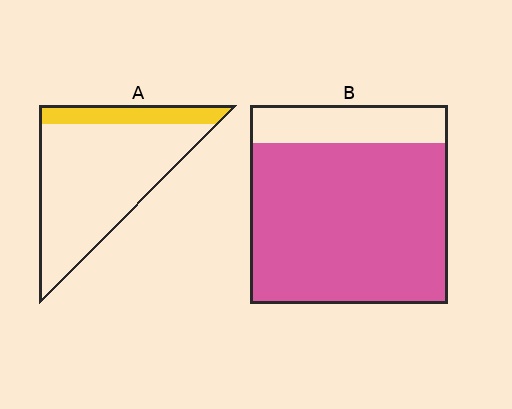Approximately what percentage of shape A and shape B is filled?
A is approximately 20% and B is approximately 80%.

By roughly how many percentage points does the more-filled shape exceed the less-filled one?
By roughly 65 percentage points (B over A).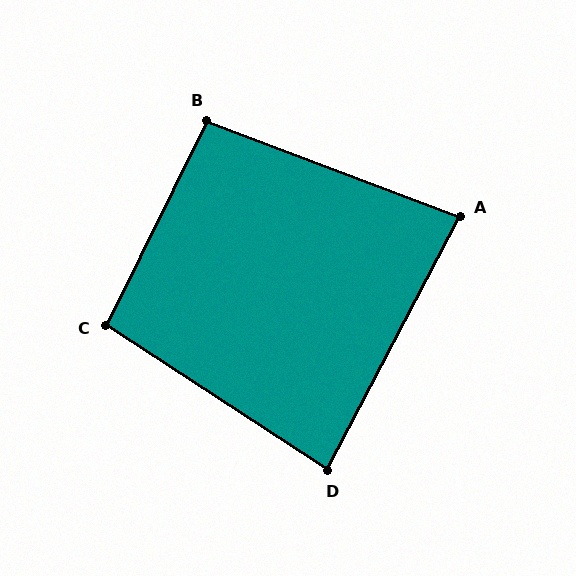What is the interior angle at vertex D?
Approximately 84 degrees (acute).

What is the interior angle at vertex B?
Approximately 96 degrees (obtuse).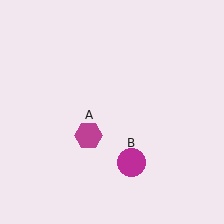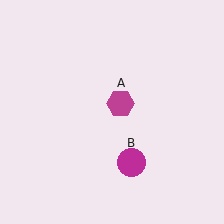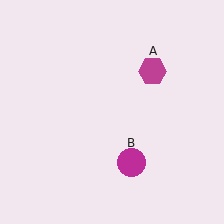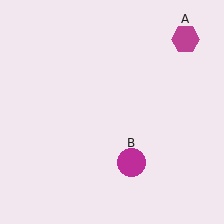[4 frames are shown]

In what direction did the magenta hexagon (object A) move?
The magenta hexagon (object A) moved up and to the right.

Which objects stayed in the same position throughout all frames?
Magenta circle (object B) remained stationary.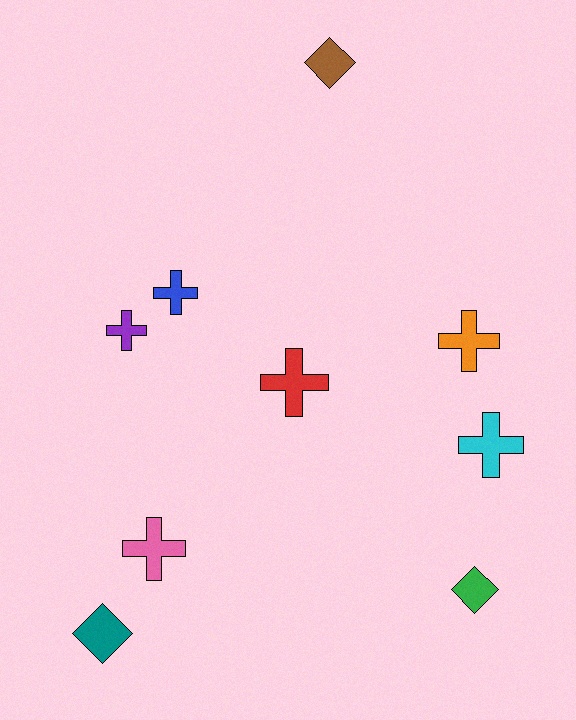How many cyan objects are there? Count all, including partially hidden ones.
There is 1 cyan object.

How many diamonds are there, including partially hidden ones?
There are 3 diamonds.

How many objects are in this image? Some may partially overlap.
There are 9 objects.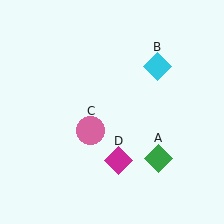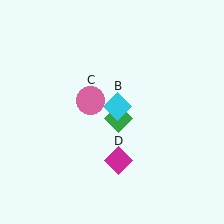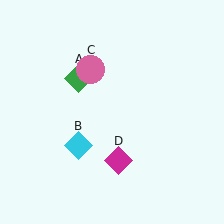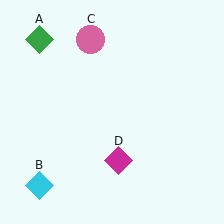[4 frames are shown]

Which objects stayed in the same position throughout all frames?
Magenta diamond (object D) remained stationary.